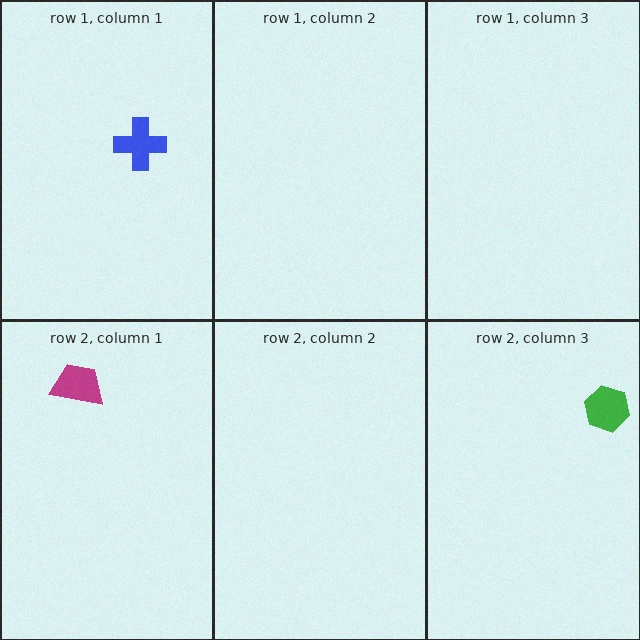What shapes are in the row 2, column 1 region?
The magenta trapezoid.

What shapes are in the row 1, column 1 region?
The blue cross.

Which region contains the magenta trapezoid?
The row 2, column 1 region.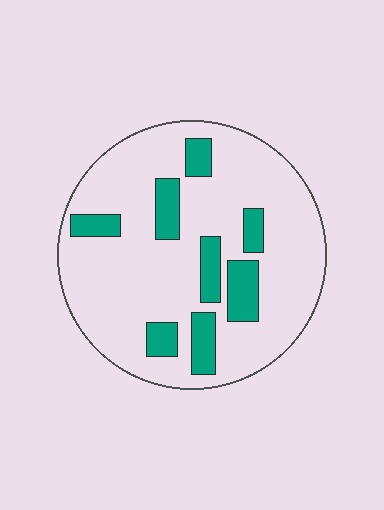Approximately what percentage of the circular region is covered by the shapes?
Approximately 20%.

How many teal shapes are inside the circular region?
8.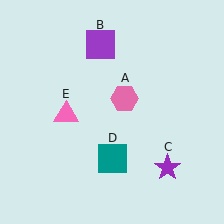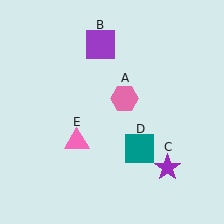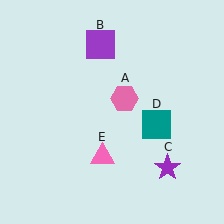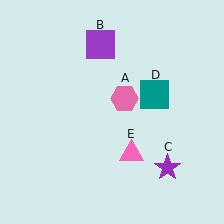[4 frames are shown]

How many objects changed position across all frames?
2 objects changed position: teal square (object D), pink triangle (object E).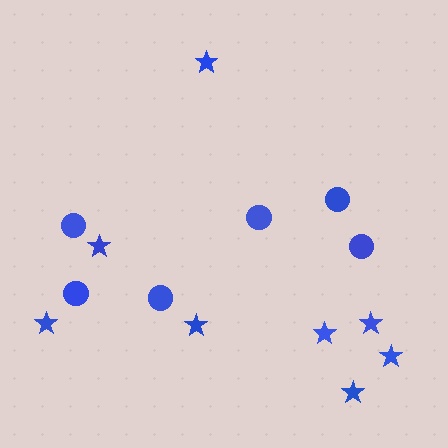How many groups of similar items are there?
There are 2 groups: one group of stars (8) and one group of circles (6).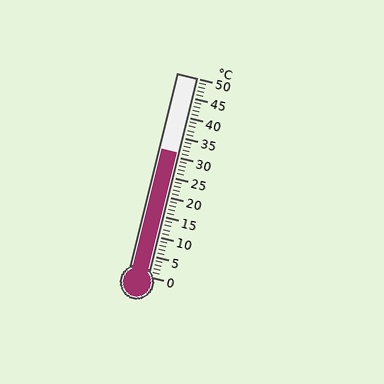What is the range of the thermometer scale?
The thermometer scale ranges from 0°C to 50°C.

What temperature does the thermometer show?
The thermometer shows approximately 31°C.